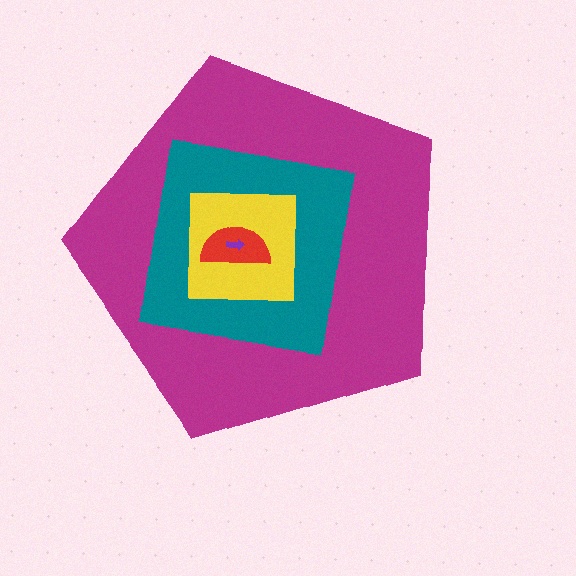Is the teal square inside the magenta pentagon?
Yes.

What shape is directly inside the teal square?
The yellow square.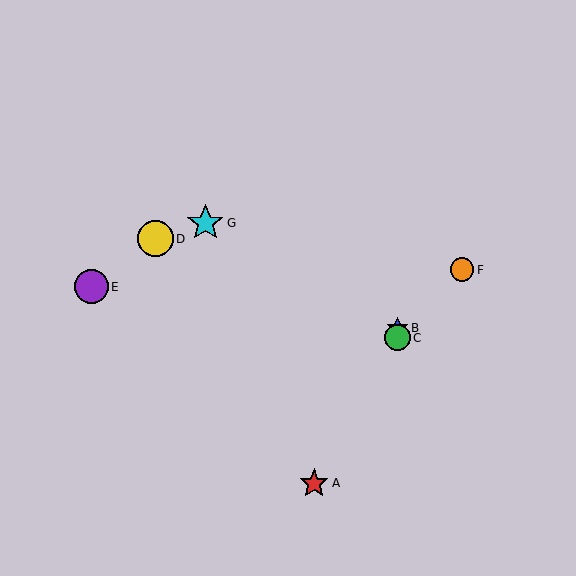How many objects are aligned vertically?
2 objects (B, C) are aligned vertically.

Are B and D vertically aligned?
No, B is at x≈397 and D is at x≈155.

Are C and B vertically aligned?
Yes, both are at x≈397.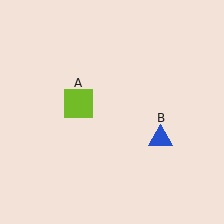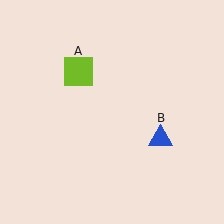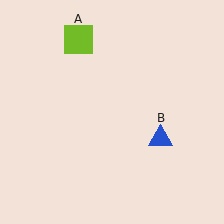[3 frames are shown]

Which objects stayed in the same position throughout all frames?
Blue triangle (object B) remained stationary.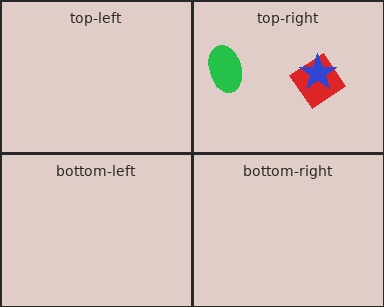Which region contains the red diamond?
The top-right region.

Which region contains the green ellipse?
The top-right region.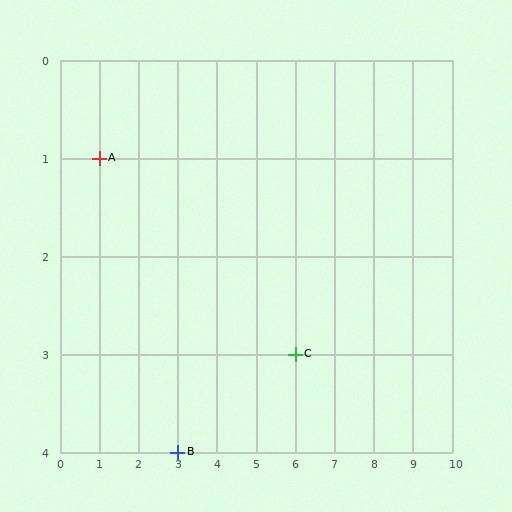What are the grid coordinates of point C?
Point C is at grid coordinates (6, 3).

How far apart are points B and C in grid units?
Points B and C are 3 columns and 1 row apart (about 3.2 grid units diagonally).